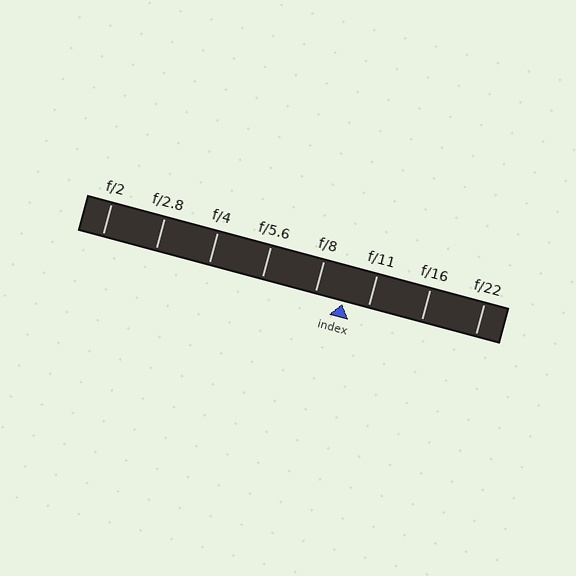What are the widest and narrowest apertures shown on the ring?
The widest aperture shown is f/2 and the narrowest is f/22.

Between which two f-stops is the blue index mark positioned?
The index mark is between f/8 and f/11.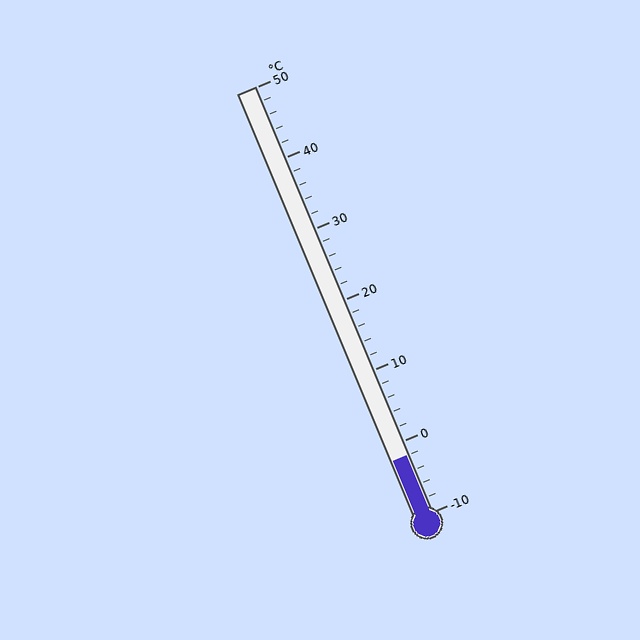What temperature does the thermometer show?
The thermometer shows approximately -2°C.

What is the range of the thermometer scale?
The thermometer scale ranges from -10°C to 50°C.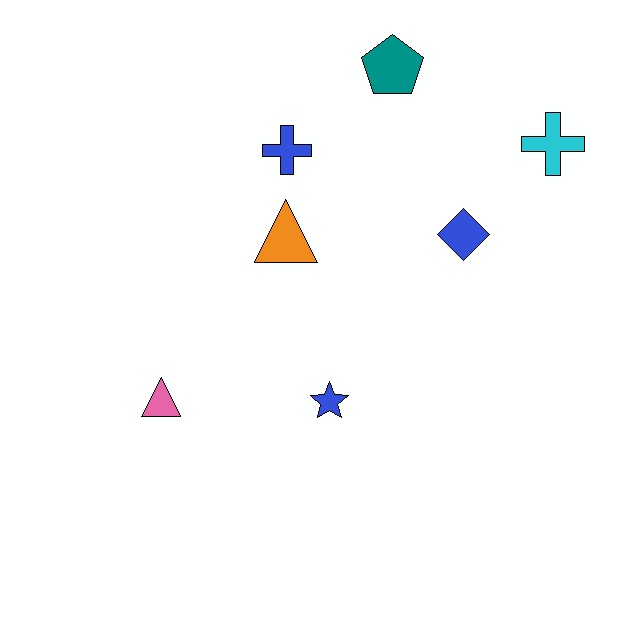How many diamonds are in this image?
There is 1 diamond.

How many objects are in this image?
There are 7 objects.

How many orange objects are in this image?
There is 1 orange object.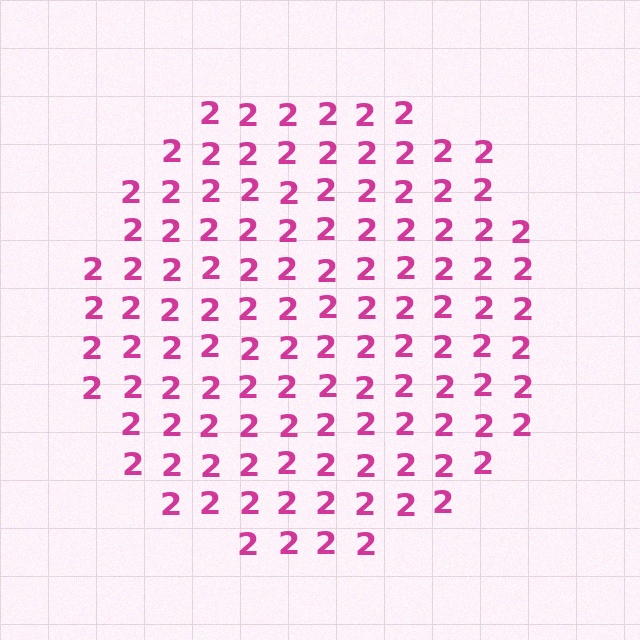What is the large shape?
The large shape is a circle.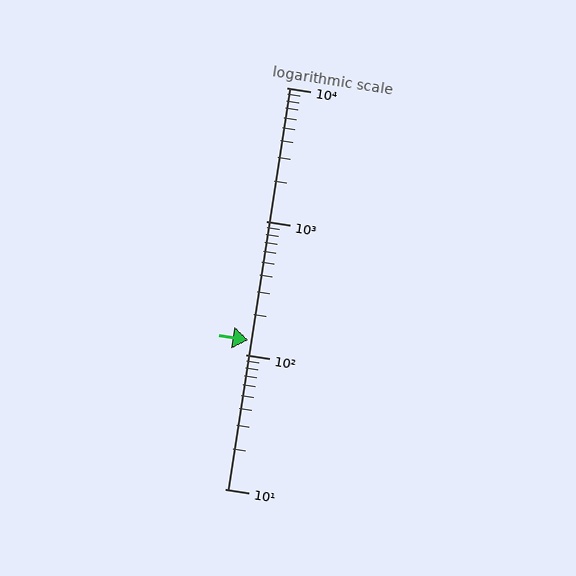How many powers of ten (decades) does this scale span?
The scale spans 3 decades, from 10 to 10000.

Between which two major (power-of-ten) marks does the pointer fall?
The pointer is between 100 and 1000.